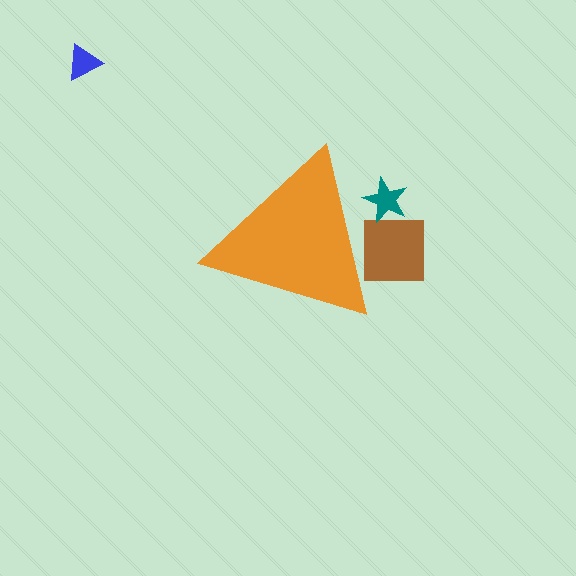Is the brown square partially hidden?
Yes, the brown square is partially hidden behind the orange triangle.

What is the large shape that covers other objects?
An orange triangle.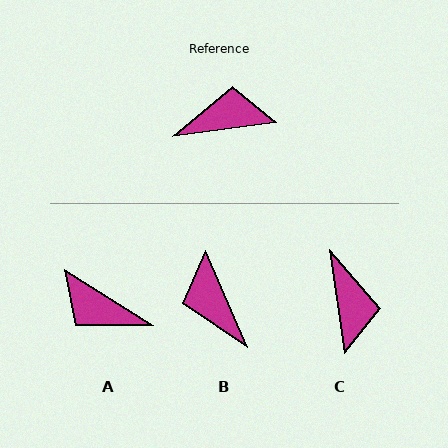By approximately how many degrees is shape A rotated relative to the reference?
Approximately 141 degrees counter-clockwise.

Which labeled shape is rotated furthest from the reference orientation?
A, about 141 degrees away.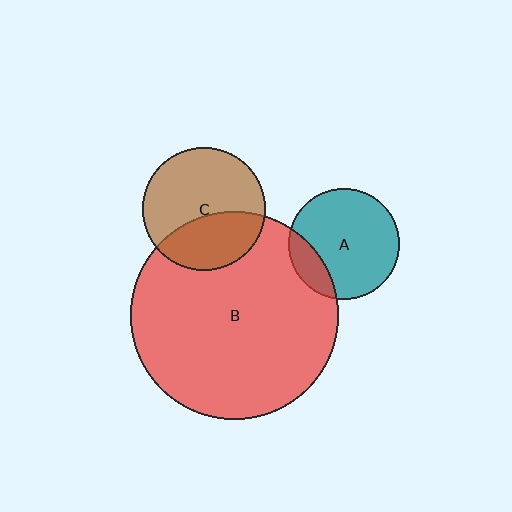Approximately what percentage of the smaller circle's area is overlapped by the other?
Approximately 35%.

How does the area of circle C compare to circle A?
Approximately 1.2 times.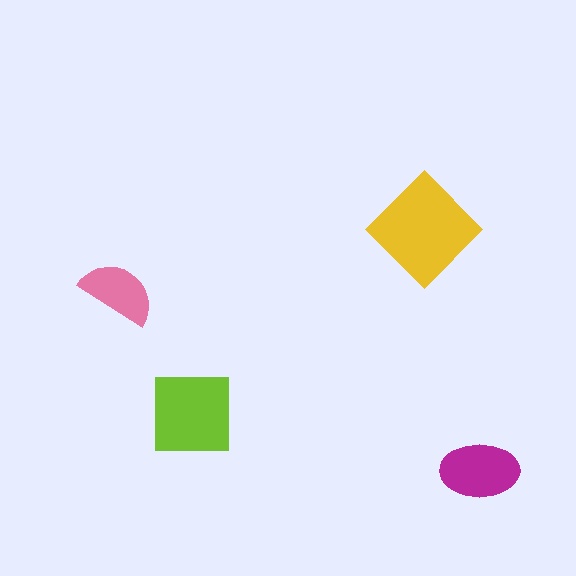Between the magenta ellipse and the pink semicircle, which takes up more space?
The magenta ellipse.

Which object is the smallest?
The pink semicircle.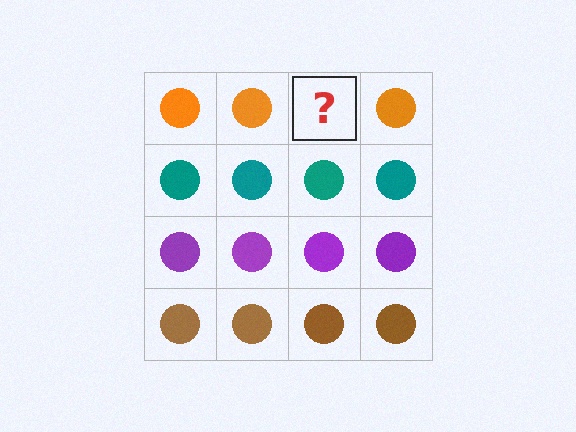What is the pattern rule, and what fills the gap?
The rule is that each row has a consistent color. The gap should be filled with an orange circle.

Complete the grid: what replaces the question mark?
The question mark should be replaced with an orange circle.